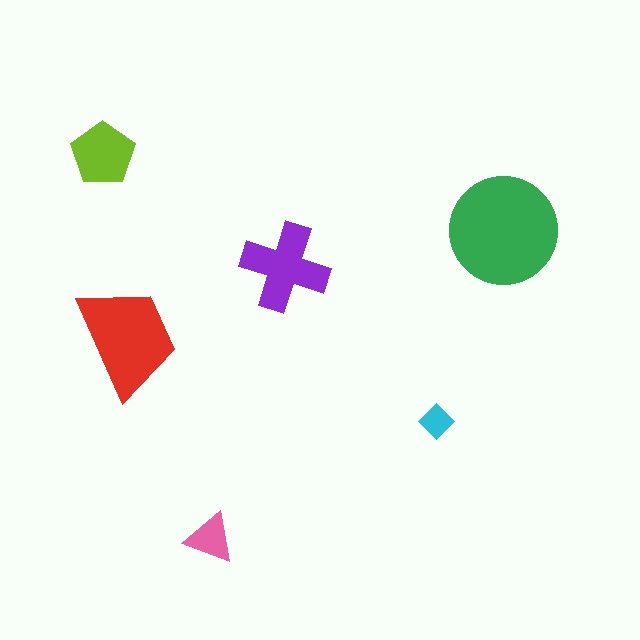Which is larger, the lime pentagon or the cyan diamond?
The lime pentagon.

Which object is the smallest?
The cyan diamond.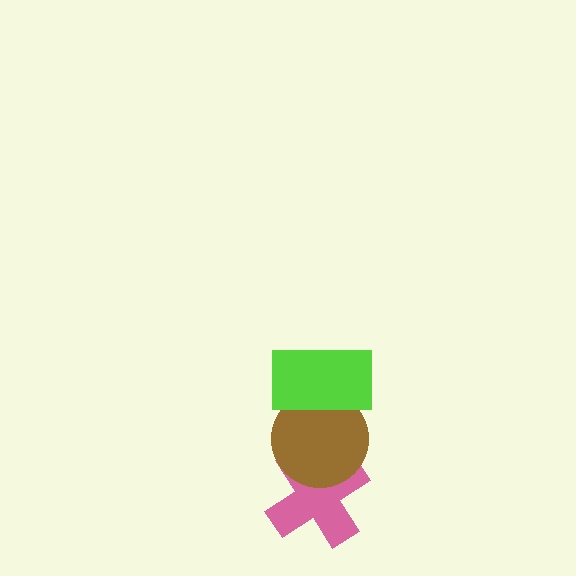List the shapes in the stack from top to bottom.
From top to bottom: the lime rectangle, the brown circle, the pink cross.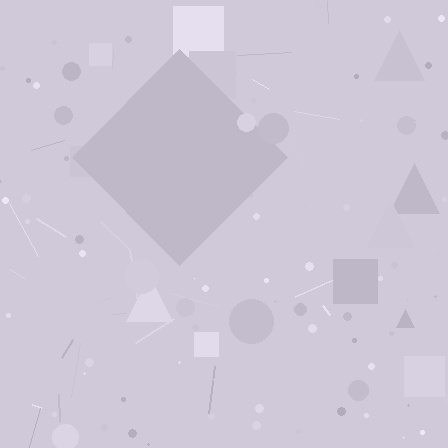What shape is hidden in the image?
A diamond is hidden in the image.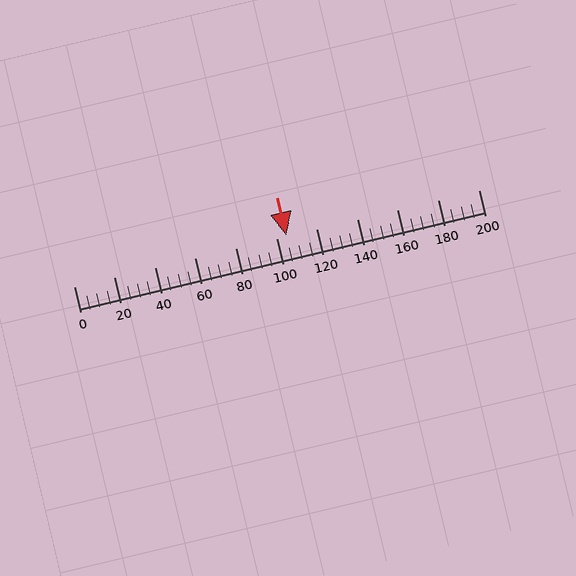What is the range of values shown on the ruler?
The ruler shows values from 0 to 200.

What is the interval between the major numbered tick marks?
The major tick marks are spaced 20 units apart.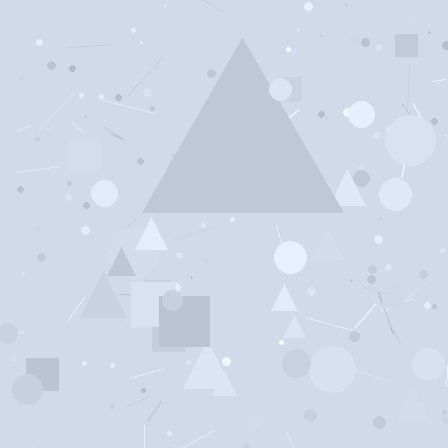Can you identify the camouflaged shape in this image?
The camouflaged shape is a triangle.